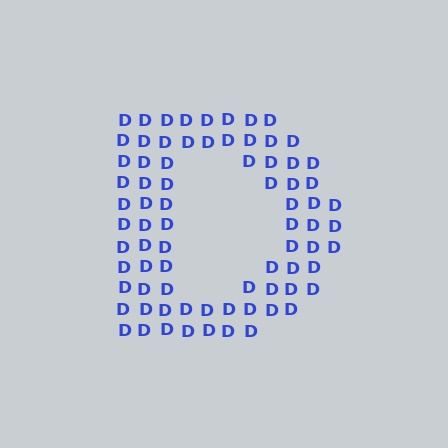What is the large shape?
The large shape is the letter D.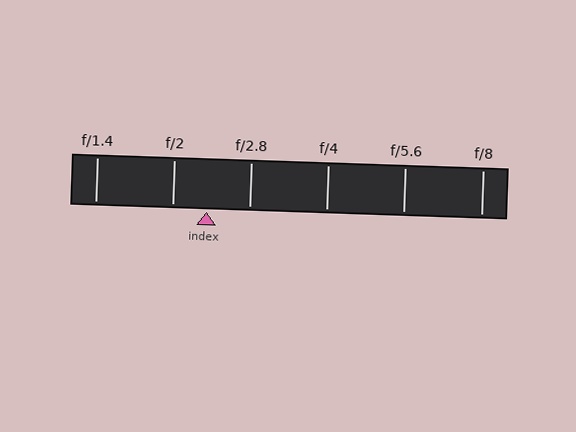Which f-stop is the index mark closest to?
The index mark is closest to f/2.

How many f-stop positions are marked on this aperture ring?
There are 6 f-stop positions marked.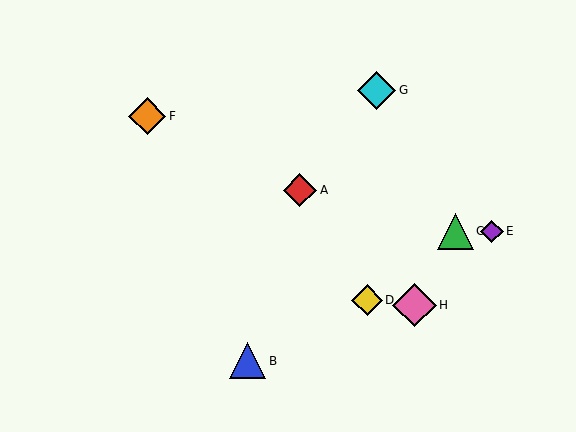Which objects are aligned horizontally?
Objects C, E are aligned horizontally.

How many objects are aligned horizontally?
2 objects (C, E) are aligned horizontally.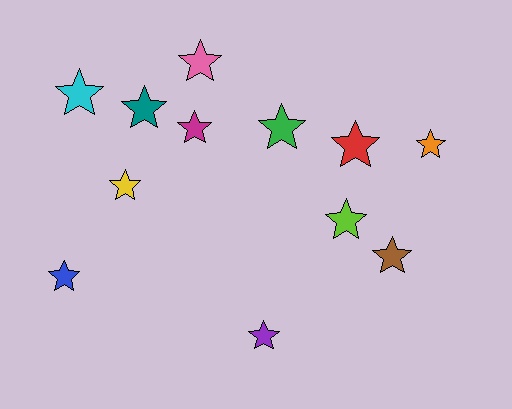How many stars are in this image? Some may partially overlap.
There are 12 stars.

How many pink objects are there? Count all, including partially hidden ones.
There is 1 pink object.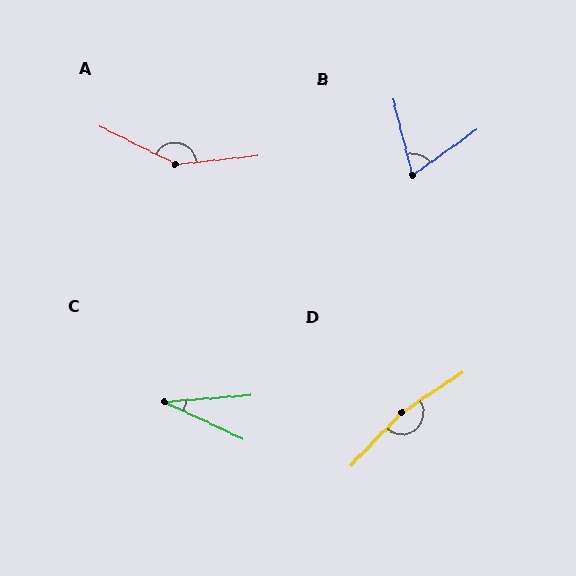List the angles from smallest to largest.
C (29°), B (69°), A (147°), D (167°).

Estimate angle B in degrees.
Approximately 69 degrees.